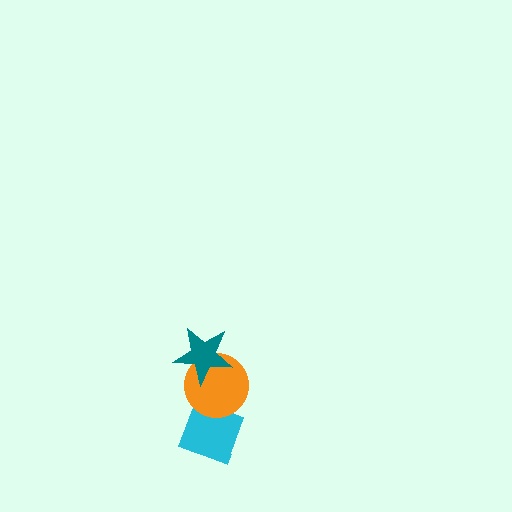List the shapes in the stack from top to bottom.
From top to bottom: the teal star, the orange circle, the cyan diamond.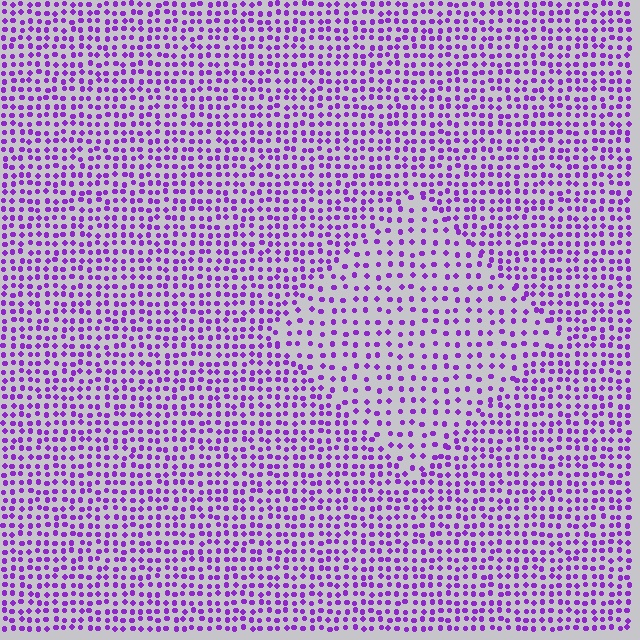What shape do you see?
I see a diamond.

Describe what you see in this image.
The image contains small purple elements arranged at two different densities. A diamond-shaped region is visible where the elements are less densely packed than the surrounding area.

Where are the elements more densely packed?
The elements are more densely packed outside the diamond boundary.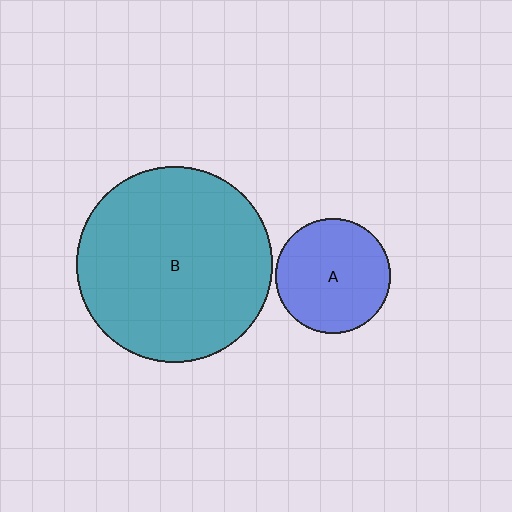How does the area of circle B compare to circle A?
Approximately 2.9 times.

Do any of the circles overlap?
No, none of the circles overlap.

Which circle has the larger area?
Circle B (teal).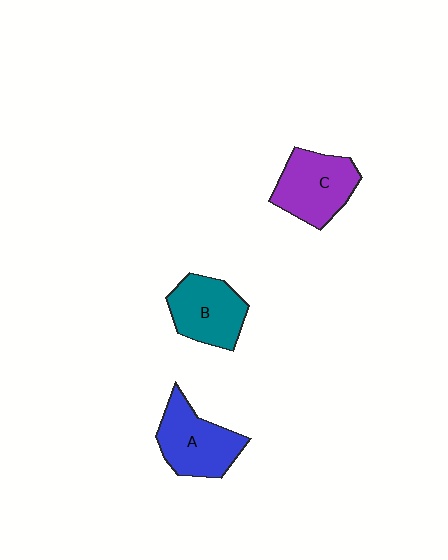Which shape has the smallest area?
Shape B (teal).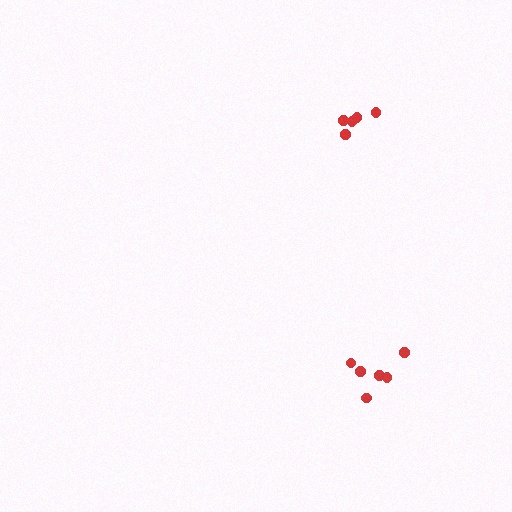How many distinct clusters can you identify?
There are 2 distinct clusters.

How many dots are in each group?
Group 1: 5 dots, Group 2: 6 dots (11 total).